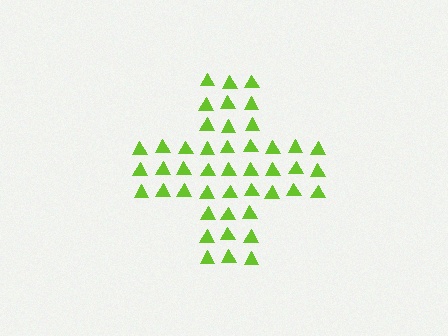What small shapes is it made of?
It is made of small triangles.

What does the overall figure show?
The overall figure shows a cross.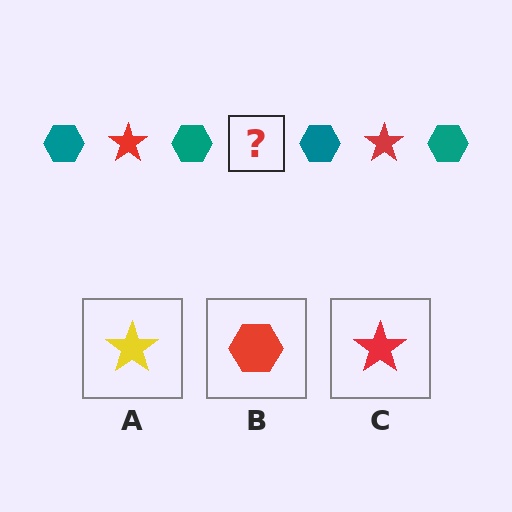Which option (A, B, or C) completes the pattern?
C.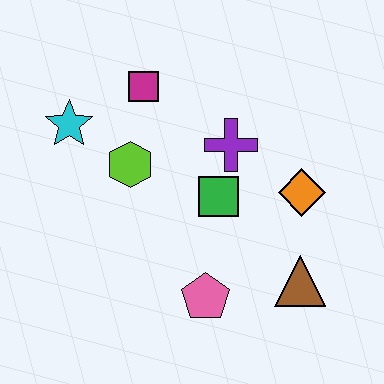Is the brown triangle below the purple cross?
Yes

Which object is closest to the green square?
The purple cross is closest to the green square.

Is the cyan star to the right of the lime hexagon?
No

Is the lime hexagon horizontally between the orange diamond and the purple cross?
No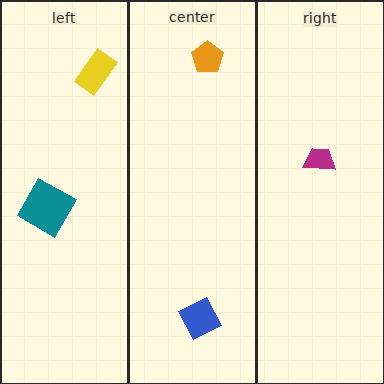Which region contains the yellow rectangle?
The left region.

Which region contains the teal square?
The left region.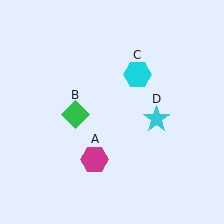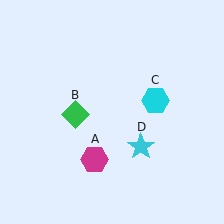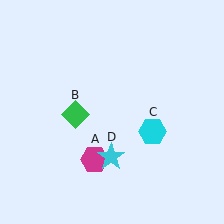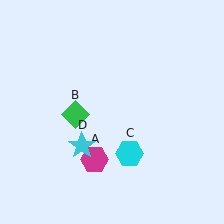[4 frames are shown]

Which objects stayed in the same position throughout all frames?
Magenta hexagon (object A) and green diamond (object B) remained stationary.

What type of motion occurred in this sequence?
The cyan hexagon (object C), cyan star (object D) rotated clockwise around the center of the scene.